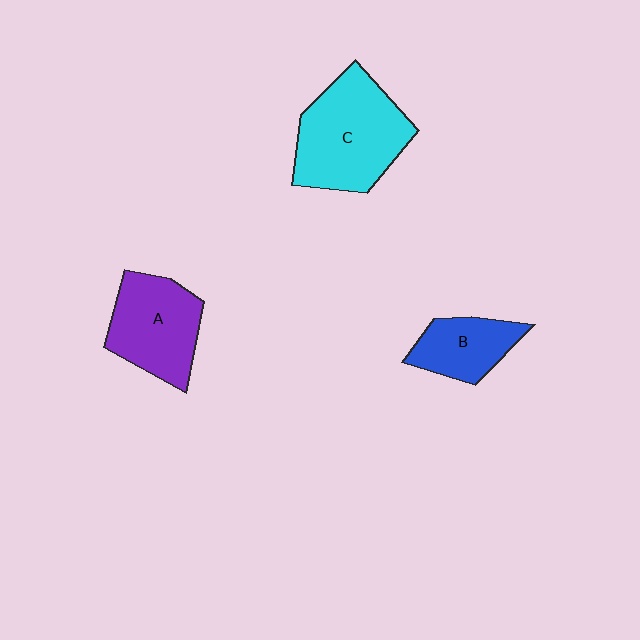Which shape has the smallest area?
Shape B (blue).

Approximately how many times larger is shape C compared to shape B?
Approximately 1.9 times.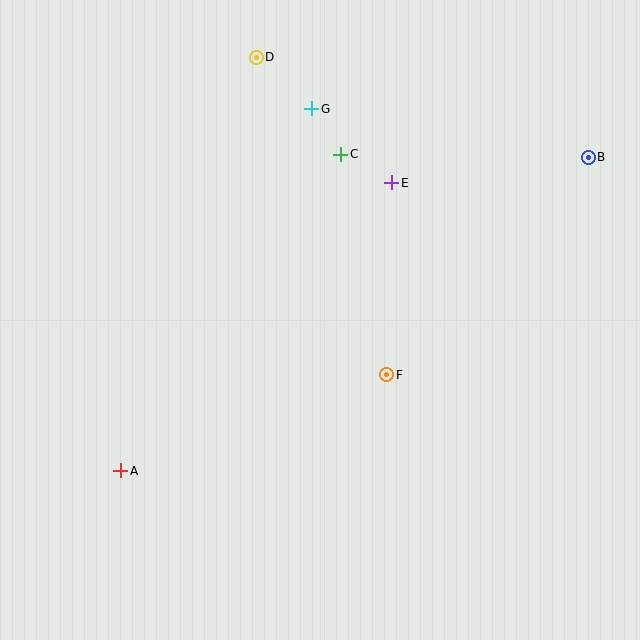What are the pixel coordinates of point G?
Point G is at (312, 109).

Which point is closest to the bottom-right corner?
Point F is closest to the bottom-right corner.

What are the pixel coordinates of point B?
Point B is at (588, 157).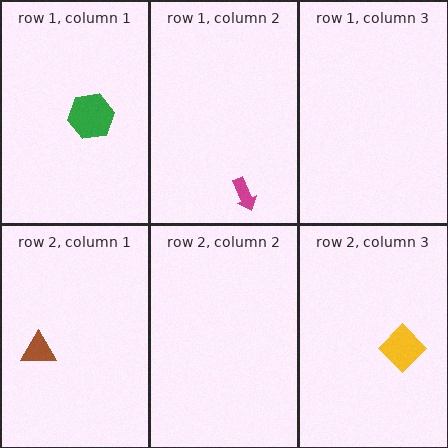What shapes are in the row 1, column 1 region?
The green hexagon.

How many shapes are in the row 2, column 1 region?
1.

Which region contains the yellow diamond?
The row 2, column 3 region.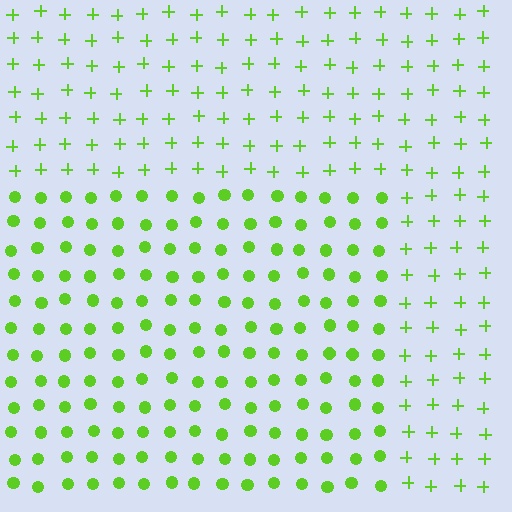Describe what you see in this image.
The image is filled with small lime elements arranged in a uniform grid. A rectangle-shaped region contains circles, while the surrounding area contains plus signs. The boundary is defined purely by the change in element shape.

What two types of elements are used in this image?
The image uses circles inside the rectangle region and plus signs outside it.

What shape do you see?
I see a rectangle.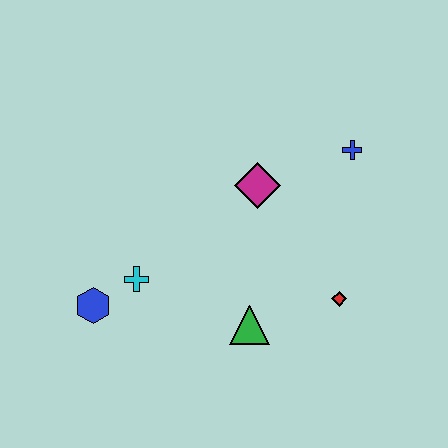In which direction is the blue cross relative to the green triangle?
The blue cross is above the green triangle.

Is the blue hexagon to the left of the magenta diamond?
Yes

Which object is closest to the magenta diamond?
The blue cross is closest to the magenta diamond.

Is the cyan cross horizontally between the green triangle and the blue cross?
No